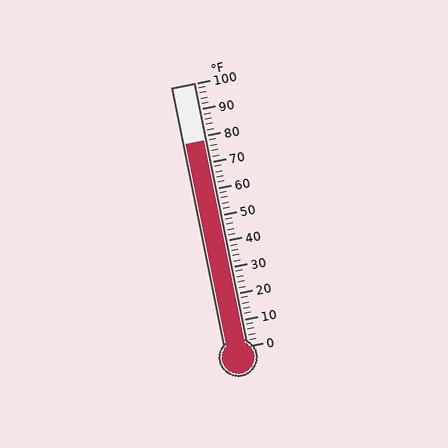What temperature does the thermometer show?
The thermometer shows approximately 78°F.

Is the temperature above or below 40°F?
The temperature is above 40°F.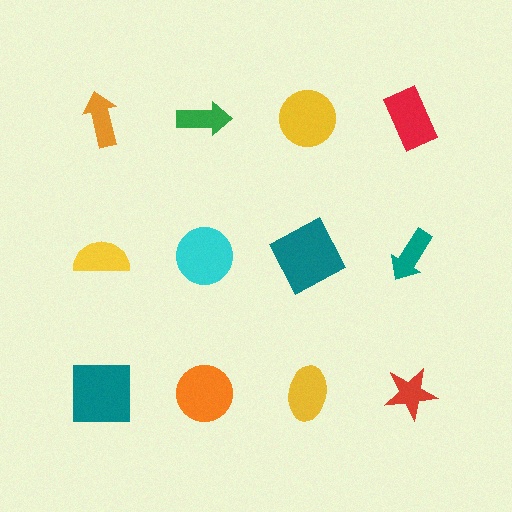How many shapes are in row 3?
4 shapes.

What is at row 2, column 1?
A yellow semicircle.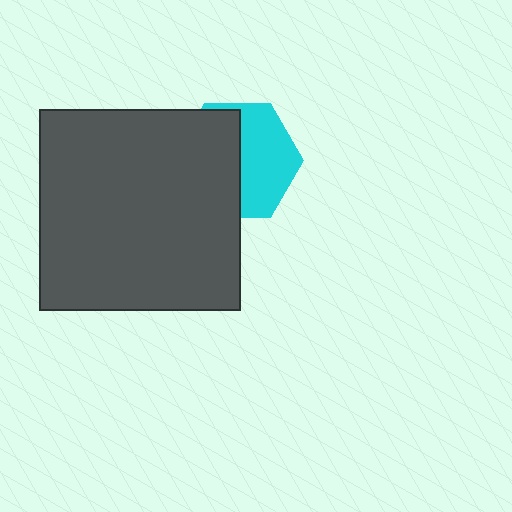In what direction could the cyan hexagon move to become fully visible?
The cyan hexagon could move right. That would shift it out from behind the dark gray square entirely.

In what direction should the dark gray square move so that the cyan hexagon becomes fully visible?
The dark gray square should move left. That is the shortest direction to clear the overlap and leave the cyan hexagon fully visible.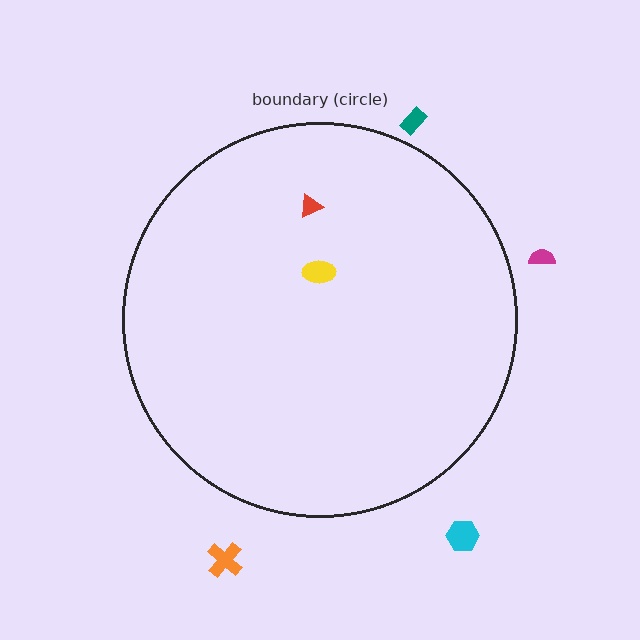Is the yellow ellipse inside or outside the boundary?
Inside.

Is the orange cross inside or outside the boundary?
Outside.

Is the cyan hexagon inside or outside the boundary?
Outside.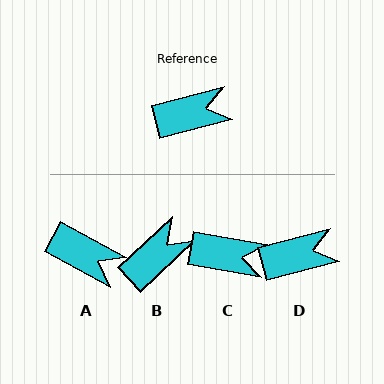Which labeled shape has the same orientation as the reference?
D.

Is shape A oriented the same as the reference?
No, it is off by about 43 degrees.